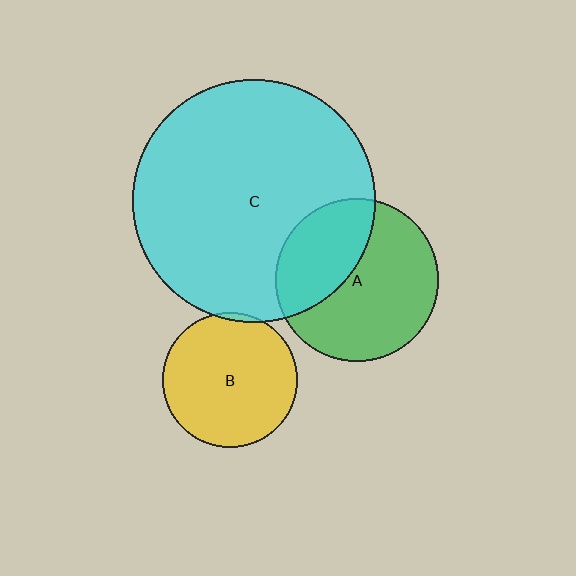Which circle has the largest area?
Circle C (cyan).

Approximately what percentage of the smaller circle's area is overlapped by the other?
Approximately 5%.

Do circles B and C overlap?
Yes.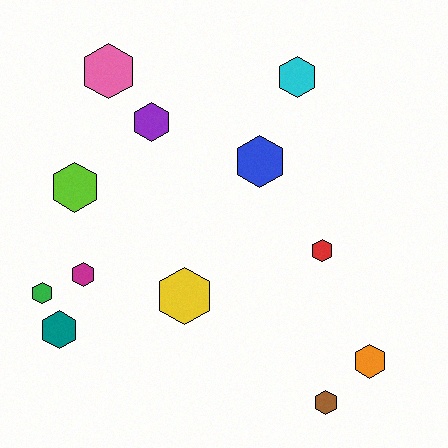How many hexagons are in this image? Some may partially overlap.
There are 12 hexagons.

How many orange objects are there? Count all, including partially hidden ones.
There is 1 orange object.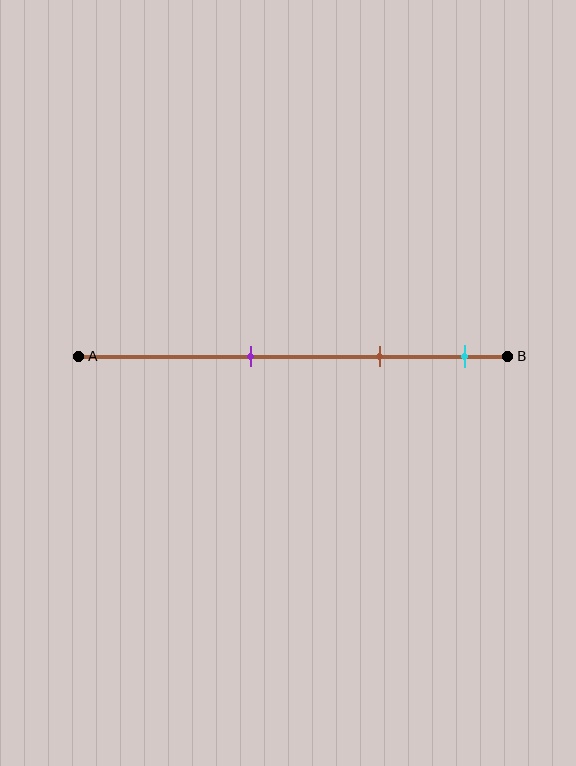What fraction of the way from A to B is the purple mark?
The purple mark is approximately 40% (0.4) of the way from A to B.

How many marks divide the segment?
There are 3 marks dividing the segment.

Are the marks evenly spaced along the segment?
Yes, the marks are approximately evenly spaced.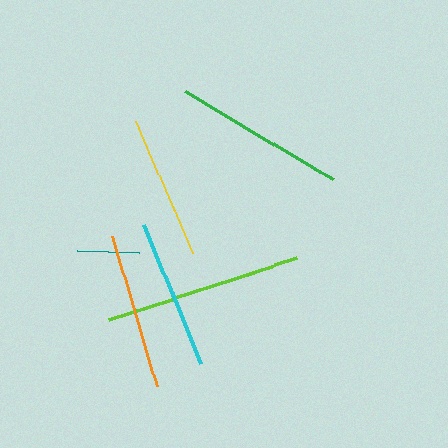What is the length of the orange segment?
The orange segment is approximately 156 pixels long.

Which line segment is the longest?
The lime line is the longest at approximately 198 pixels.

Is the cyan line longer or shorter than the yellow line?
The cyan line is longer than the yellow line.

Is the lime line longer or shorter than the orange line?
The lime line is longer than the orange line.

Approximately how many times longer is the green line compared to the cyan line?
The green line is approximately 1.1 times the length of the cyan line.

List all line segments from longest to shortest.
From longest to shortest: lime, green, orange, cyan, yellow, teal.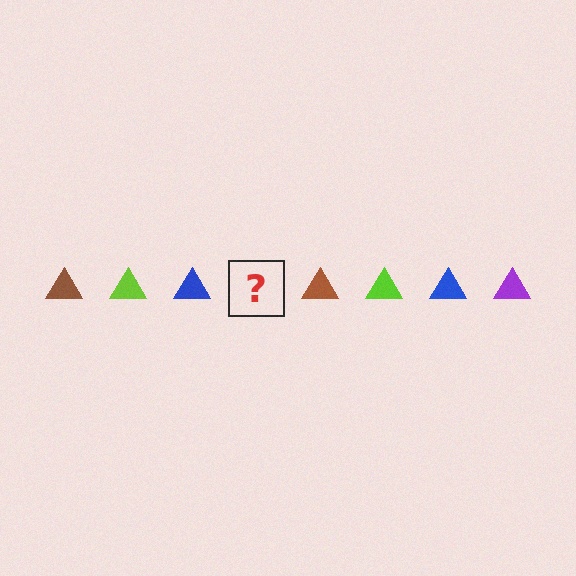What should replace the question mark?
The question mark should be replaced with a purple triangle.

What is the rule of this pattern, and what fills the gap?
The rule is that the pattern cycles through brown, lime, blue, purple triangles. The gap should be filled with a purple triangle.